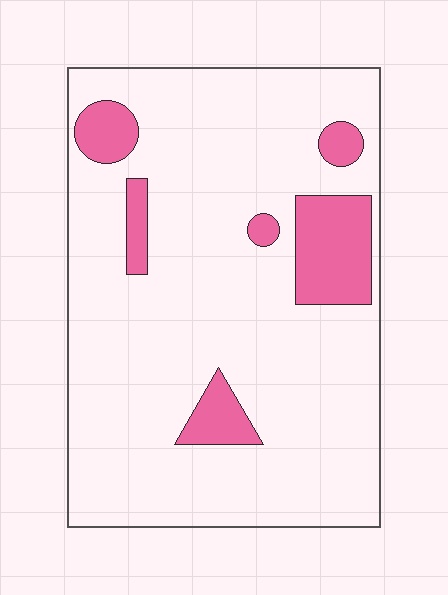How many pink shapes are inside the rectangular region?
6.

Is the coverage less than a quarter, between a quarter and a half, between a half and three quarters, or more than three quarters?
Less than a quarter.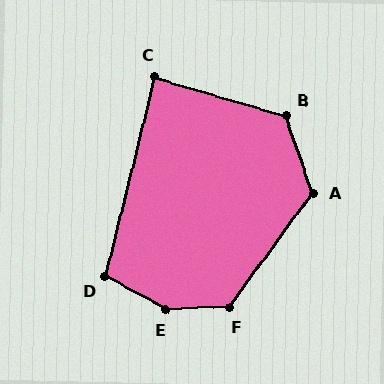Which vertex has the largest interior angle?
E, at approximately 148 degrees.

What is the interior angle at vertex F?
Approximately 129 degrees (obtuse).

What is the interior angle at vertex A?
Approximately 125 degrees (obtuse).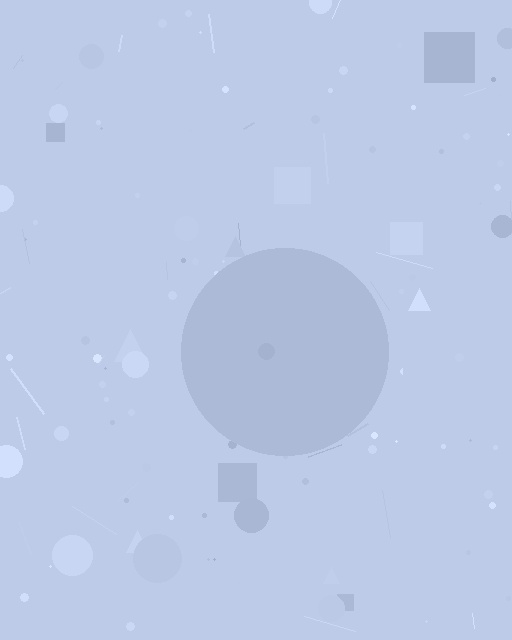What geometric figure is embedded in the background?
A circle is embedded in the background.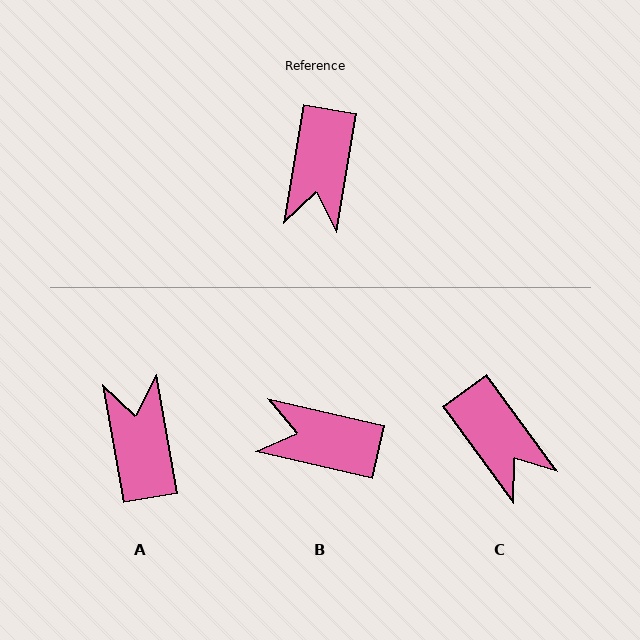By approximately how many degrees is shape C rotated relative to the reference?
Approximately 46 degrees counter-clockwise.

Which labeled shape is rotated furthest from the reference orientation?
A, about 160 degrees away.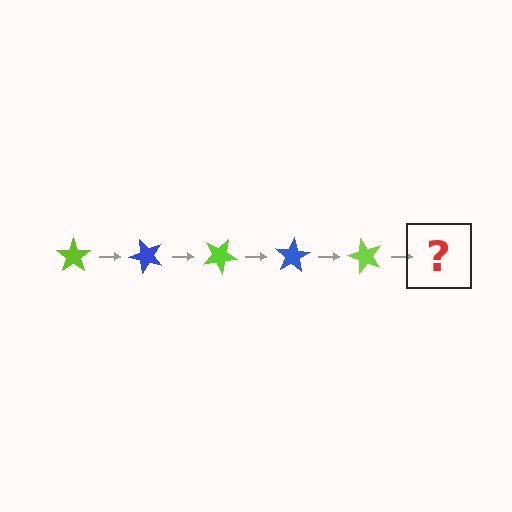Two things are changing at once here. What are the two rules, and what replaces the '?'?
The two rules are that it rotates 50 degrees each step and the color cycles through lime and blue. The '?' should be a blue star, rotated 250 degrees from the start.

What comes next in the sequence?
The next element should be a blue star, rotated 250 degrees from the start.